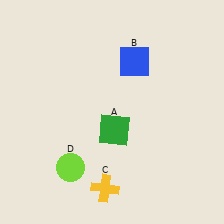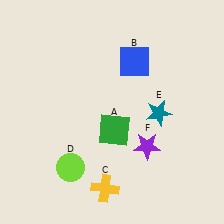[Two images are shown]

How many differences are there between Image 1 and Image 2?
There are 2 differences between the two images.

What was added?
A teal star (E), a purple star (F) were added in Image 2.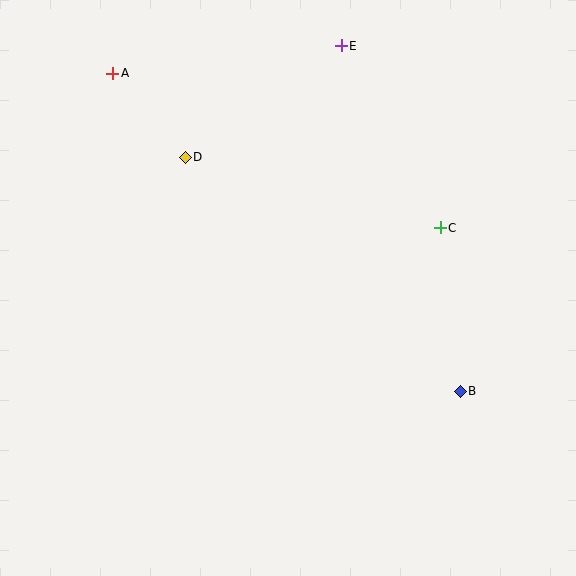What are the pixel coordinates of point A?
Point A is at (113, 73).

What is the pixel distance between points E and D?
The distance between E and D is 192 pixels.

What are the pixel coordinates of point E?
Point E is at (342, 46).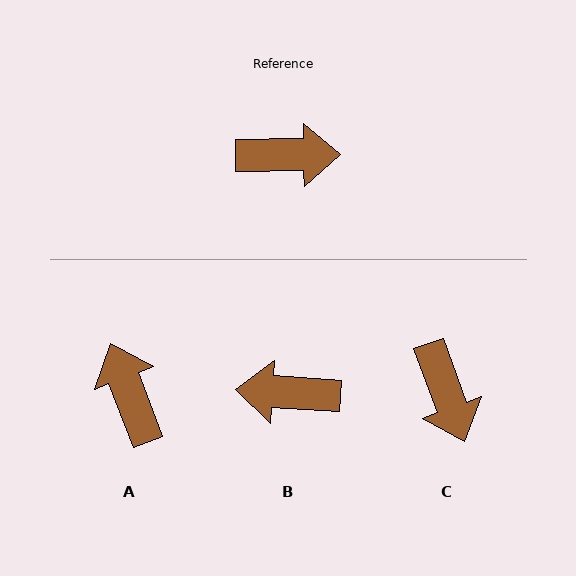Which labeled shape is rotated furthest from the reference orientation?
B, about 176 degrees away.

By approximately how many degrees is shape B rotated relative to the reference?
Approximately 176 degrees counter-clockwise.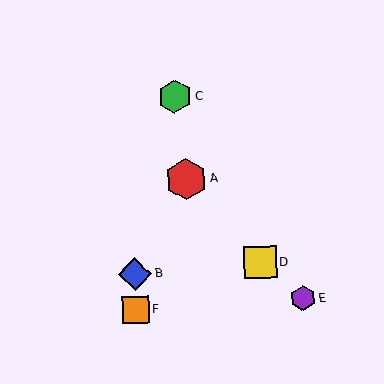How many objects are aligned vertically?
2 objects (B, F) are aligned vertically.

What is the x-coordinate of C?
Object C is at x≈175.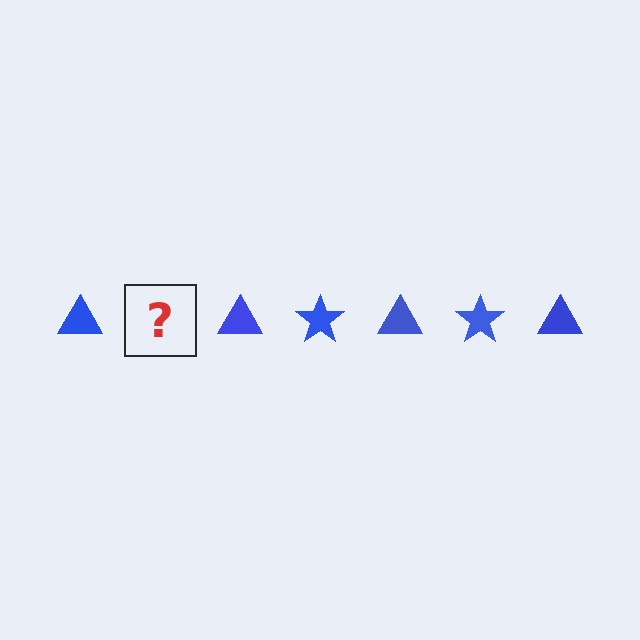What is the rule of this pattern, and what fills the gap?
The rule is that the pattern cycles through triangle, star shapes in blue. The gap should be filled with a blue star.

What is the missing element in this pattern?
The missing element is a blue star.